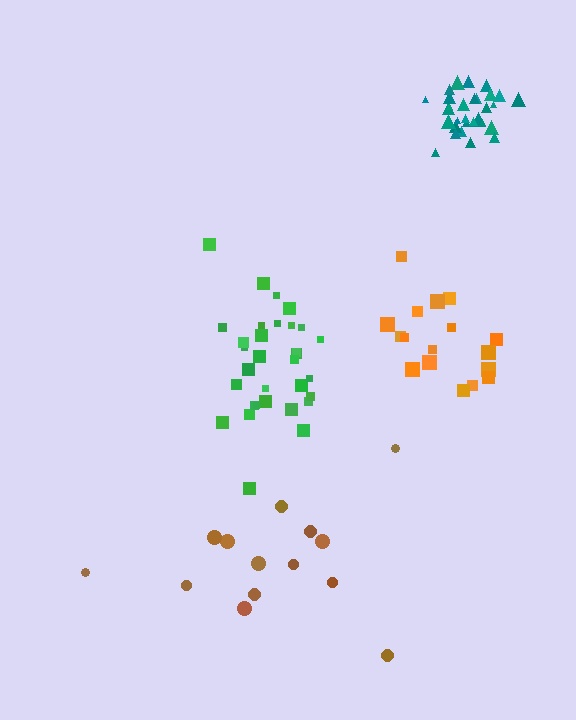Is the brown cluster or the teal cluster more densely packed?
Teal.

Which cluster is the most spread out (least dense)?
Brown.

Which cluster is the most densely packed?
Teal.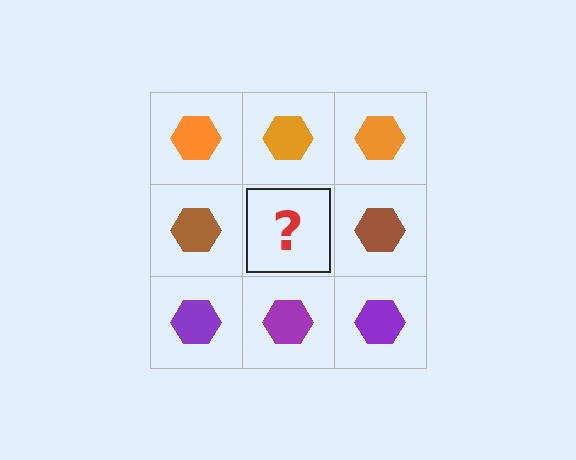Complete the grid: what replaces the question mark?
The question mark should be replaced with a brown hexagon.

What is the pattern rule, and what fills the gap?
The rule is that each row has a consistent color. The gap should be filled with a brown hexagon.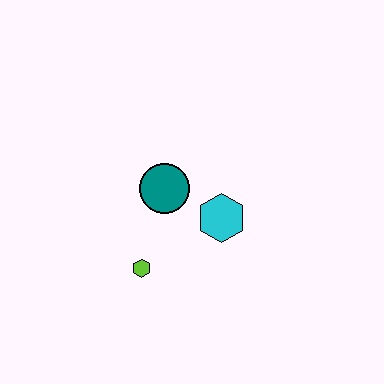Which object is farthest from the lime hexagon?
The cyan hexagon is farthest from the lime hexagon.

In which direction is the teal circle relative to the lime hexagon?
The teal circle is above the lime hexagon.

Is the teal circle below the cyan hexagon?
No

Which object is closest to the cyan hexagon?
The teal circle is closest to the cyan hexagon.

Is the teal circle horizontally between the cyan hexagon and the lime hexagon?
Yes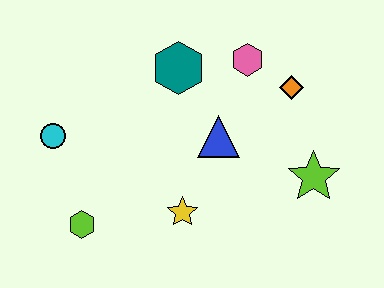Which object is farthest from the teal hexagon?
The lime hexagon is farthest from the teal hexagon.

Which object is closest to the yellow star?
The blue triangle is closest to the yellow star.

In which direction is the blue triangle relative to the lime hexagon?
The blue triangle is to the right of the lime hexagon.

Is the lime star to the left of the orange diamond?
No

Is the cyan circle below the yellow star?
No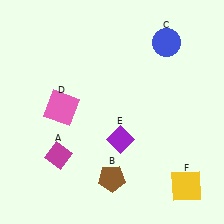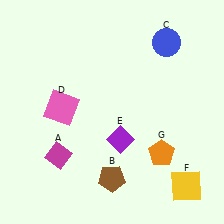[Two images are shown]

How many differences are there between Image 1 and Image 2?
There is 1 difference between the two images.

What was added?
An orange pentagon (G) was added in Image 2.